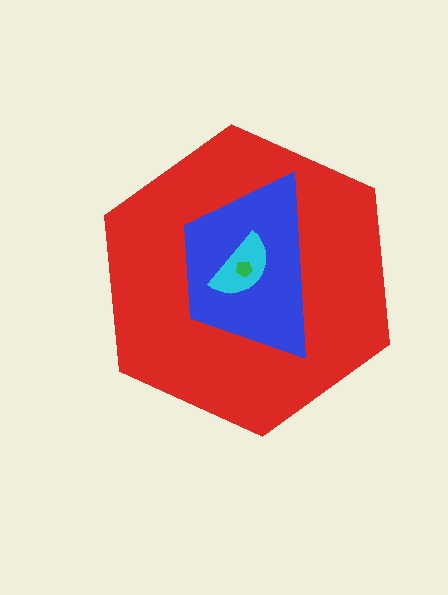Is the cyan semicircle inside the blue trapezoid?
Yes.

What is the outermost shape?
The red hexagon.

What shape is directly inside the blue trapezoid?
The cyan semicircle.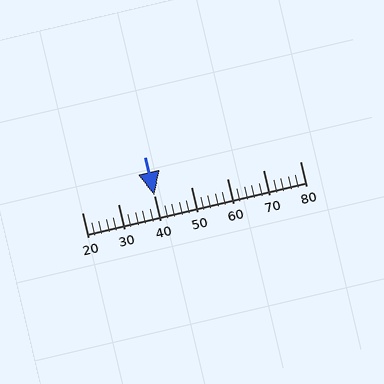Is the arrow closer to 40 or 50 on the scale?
The arrow is closer to 40.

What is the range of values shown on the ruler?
The ruler shows values from 20 to 80.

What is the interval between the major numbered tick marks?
The major tick marks are spaced 10 units apart.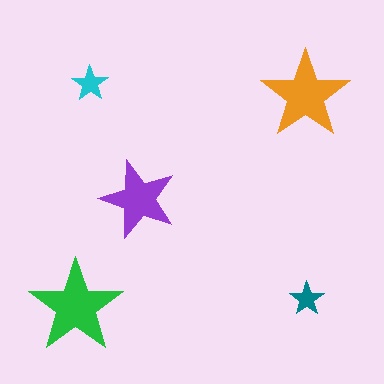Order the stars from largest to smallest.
the green one, the orange one, the purple one, the cyan one, the teal one.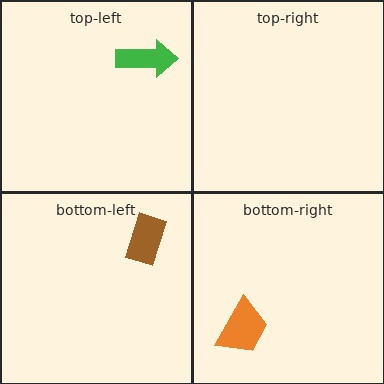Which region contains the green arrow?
The top-left region.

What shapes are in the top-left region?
The green arrow.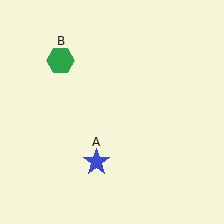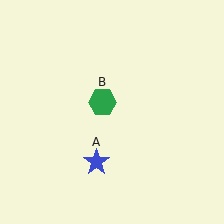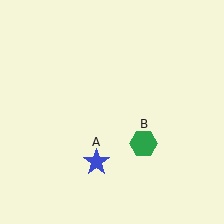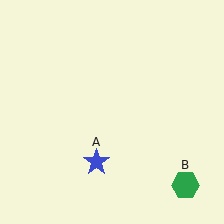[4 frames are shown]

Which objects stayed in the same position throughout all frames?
Blue star (object A) remained stationary.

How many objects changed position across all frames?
1 object changed position: green hexagon (object B).